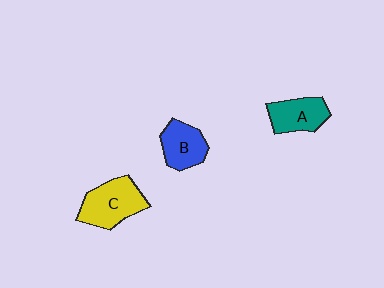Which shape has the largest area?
Shape C (yellow).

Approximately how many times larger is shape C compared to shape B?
Approximately 1.3 times.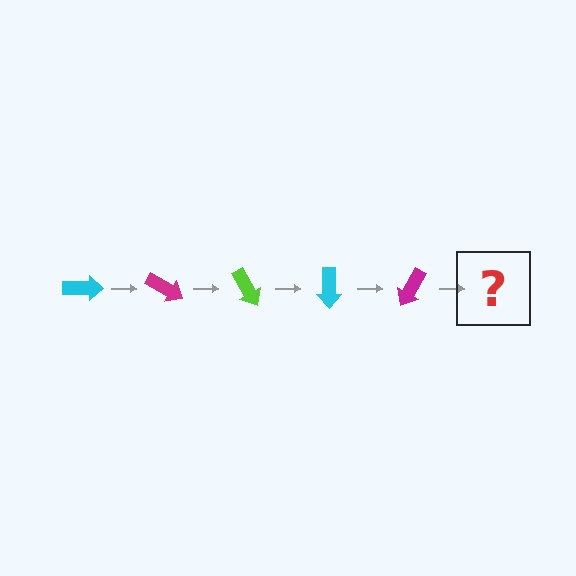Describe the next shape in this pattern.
It should be a lime arrow, rotated 150 degrees from the start.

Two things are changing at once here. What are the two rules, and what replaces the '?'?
The two rules are that it rotates 30 degrees each step and the color cycles through cyan, magenta, and lime. The '?' should be a lime arrow, rotated 150 degrees from the start.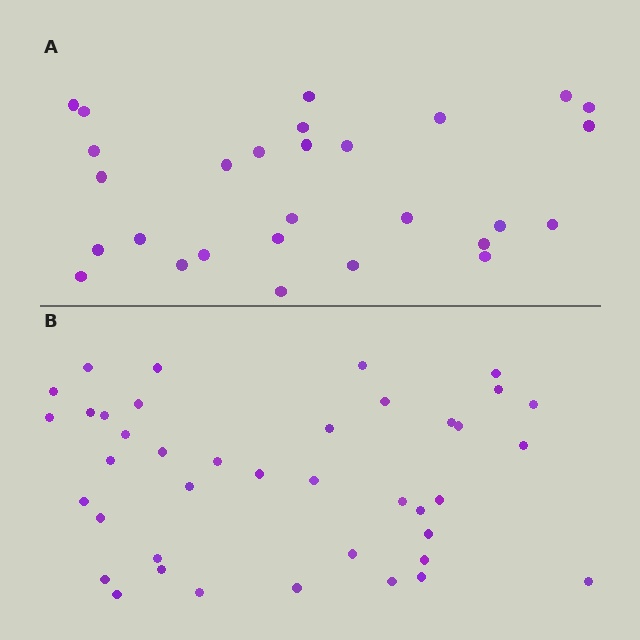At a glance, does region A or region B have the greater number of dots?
Region B (the bottom region) has more dots.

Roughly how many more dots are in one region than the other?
Region B has roughly 12 or so more dots than region A.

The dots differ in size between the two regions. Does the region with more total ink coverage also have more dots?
No. Region A has more total ink coverage because its dots are larger, but region B actually contains more individual dots. Total area can be misleading — the number of items is what matters here.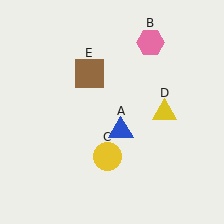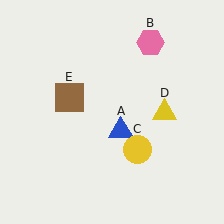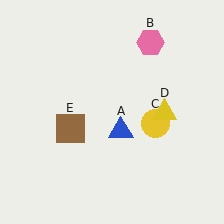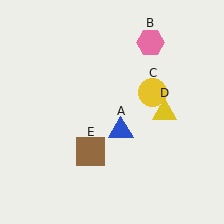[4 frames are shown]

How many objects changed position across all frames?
2 objects changed position: yellow circle (object C), brown square (object E).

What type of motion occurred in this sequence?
The yellow circle (object C), brown square (object E) rotated counterclockwise around the center of the scene.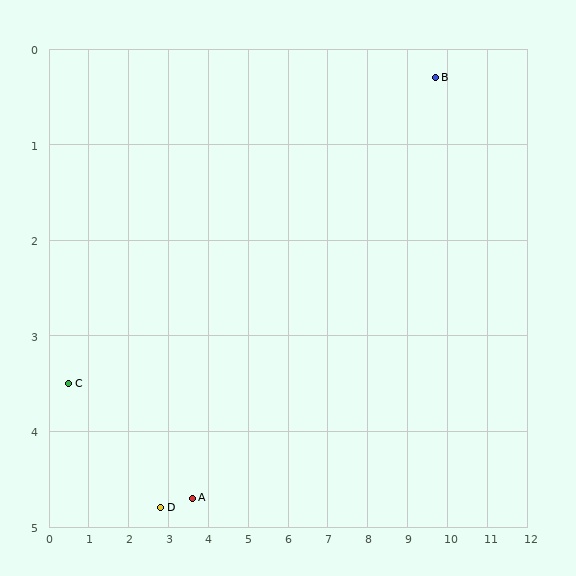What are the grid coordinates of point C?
Point C is at approximately (0.5, 3.5).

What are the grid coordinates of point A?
Point A is at approximately (3.6, 4.7).